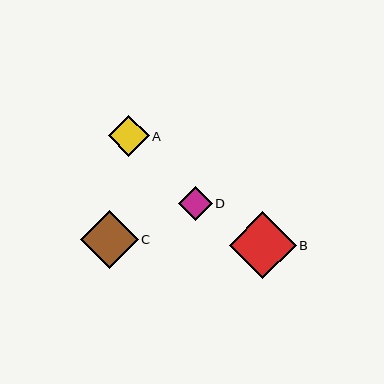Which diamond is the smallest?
Diamond D is the smallest with a size of approximately 34 pixels.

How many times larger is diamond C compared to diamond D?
Diamond C is approximately 1.7 times the size of diamond D.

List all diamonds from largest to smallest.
From largest to smallest: B, C, A, D.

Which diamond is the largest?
Diamond B is the largest with a size of approximately 67 pixels.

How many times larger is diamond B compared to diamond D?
Diamond B is approximately 2.0 times the size of diamond D.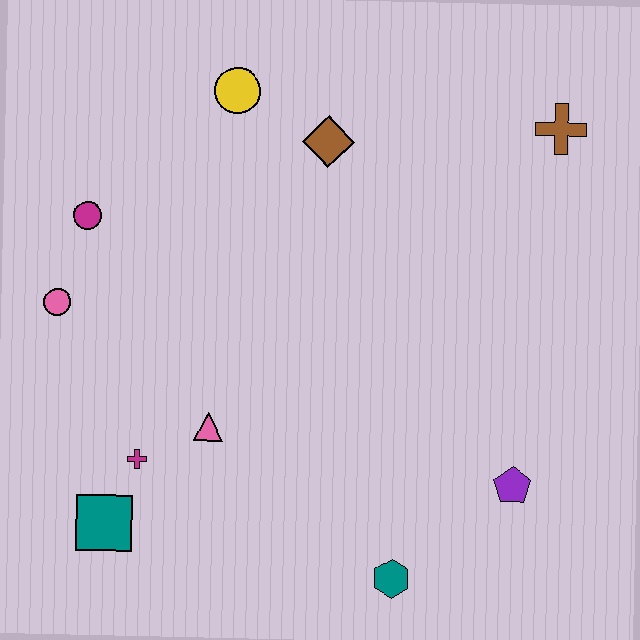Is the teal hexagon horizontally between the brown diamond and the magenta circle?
No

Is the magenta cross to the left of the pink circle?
No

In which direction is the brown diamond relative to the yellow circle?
The brown diamond is to the right of the yellow circle.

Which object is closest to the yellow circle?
The brown diamond is closest to the yellow circle.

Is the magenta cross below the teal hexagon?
No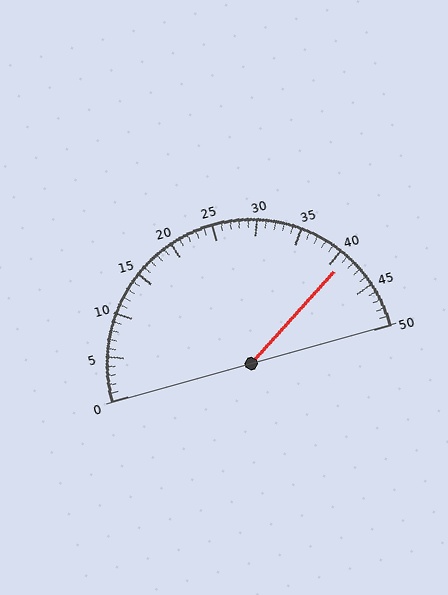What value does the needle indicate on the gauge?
The needle indicates approximately 41.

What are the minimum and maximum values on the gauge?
The gauge ranges from 0 to 50.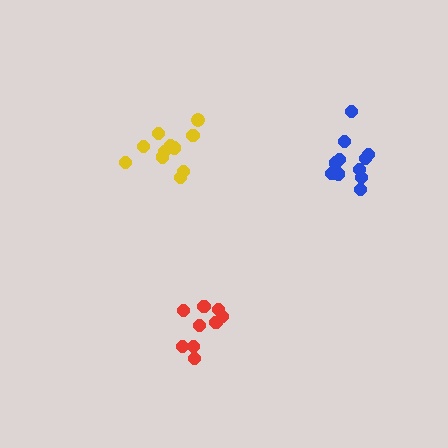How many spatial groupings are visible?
There are 3 spatial groupings.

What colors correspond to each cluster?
The clusters are colored: yellow, red, blue.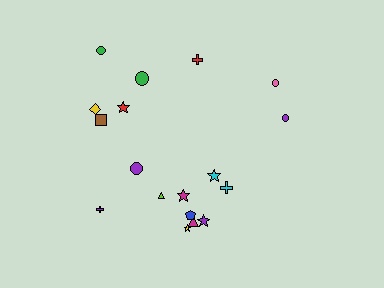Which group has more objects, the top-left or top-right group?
The top-left group.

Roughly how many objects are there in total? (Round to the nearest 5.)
Roughly 20 objects in total.